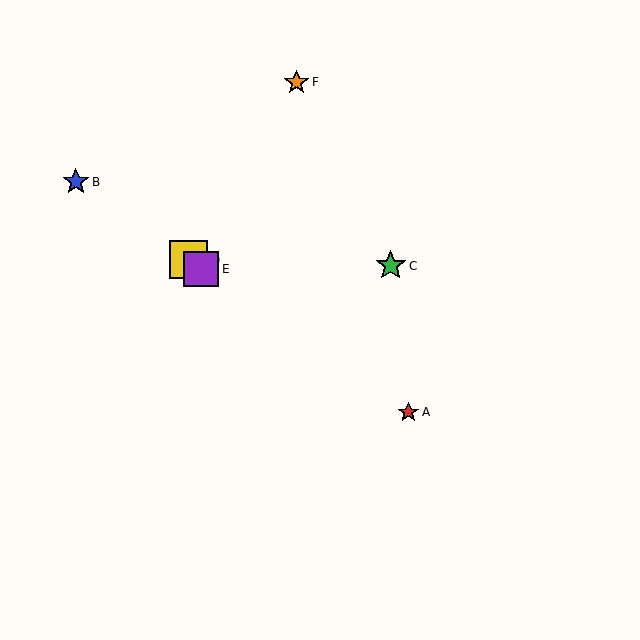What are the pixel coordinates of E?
Object E is at (201, 269).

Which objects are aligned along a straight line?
Objects A, B, D, E are aligned along a straight line.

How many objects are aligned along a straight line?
4 objects (A, B, D, E) are aligned along a straight line.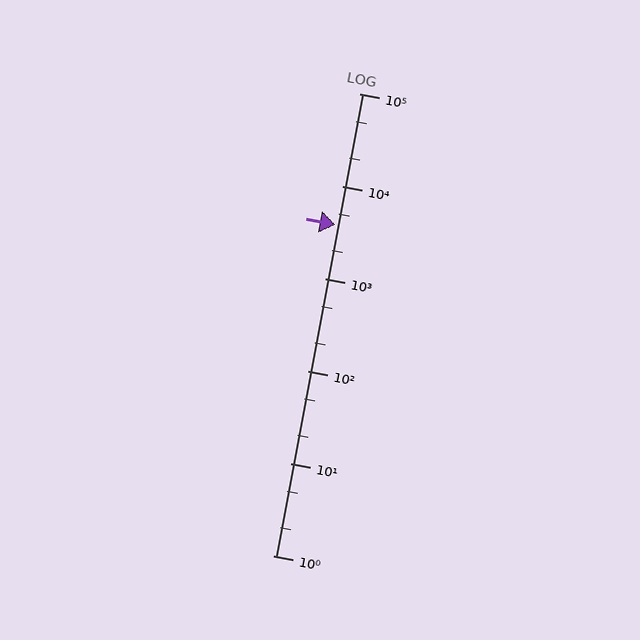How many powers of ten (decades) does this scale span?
The scale spans 5 decades, from 1 to 100000.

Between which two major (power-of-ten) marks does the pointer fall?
The pointer is between 1000 and 10000.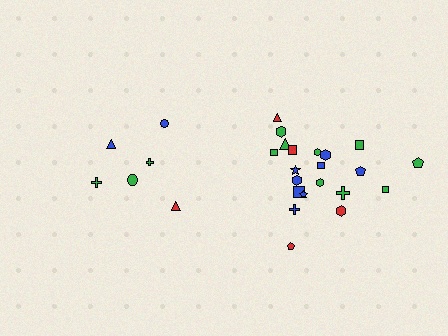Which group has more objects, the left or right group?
The right group.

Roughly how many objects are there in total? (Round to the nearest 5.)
Roughly 30 objects in total.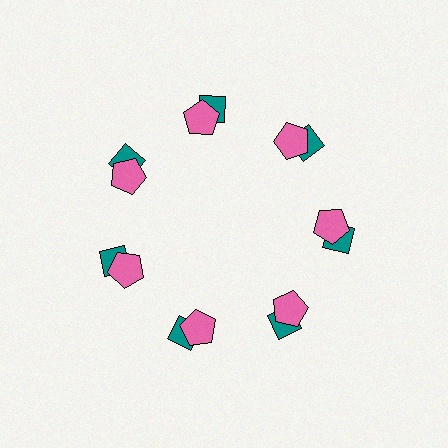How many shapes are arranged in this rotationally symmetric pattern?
There are 14 shapes, arranged in 7 groups of 2.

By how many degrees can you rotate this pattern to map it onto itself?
The pattern maps onto itself every 51 degrees of rotation.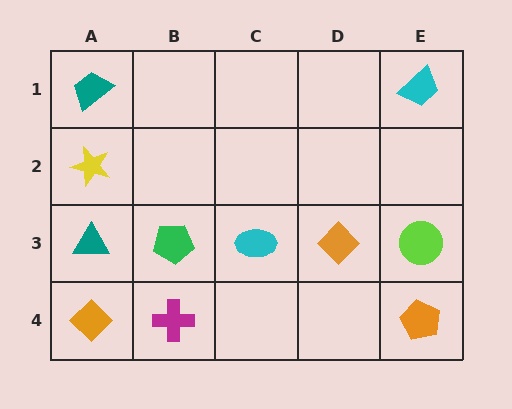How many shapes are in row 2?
1 shape.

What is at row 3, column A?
A teal triangle.